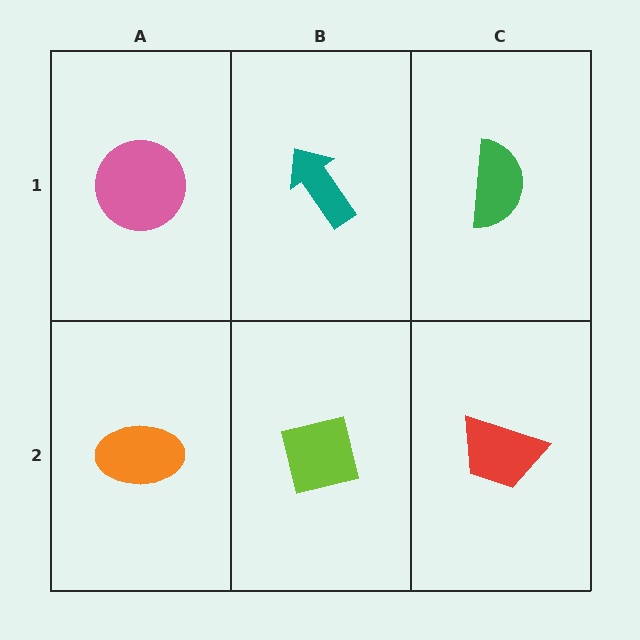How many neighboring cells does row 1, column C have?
2.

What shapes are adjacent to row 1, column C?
A red trapezoid (row 2, column C), a teal arrow (row 1, column B).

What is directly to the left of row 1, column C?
A teal arrow.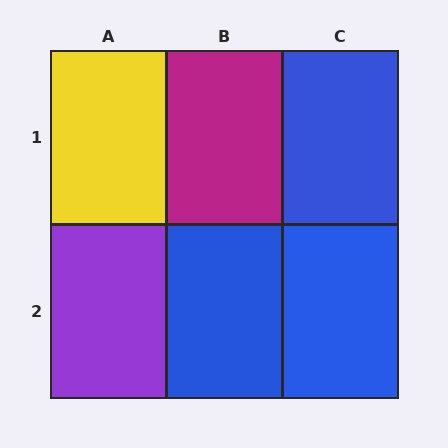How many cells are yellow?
1 cell is yellow.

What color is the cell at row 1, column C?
Blue.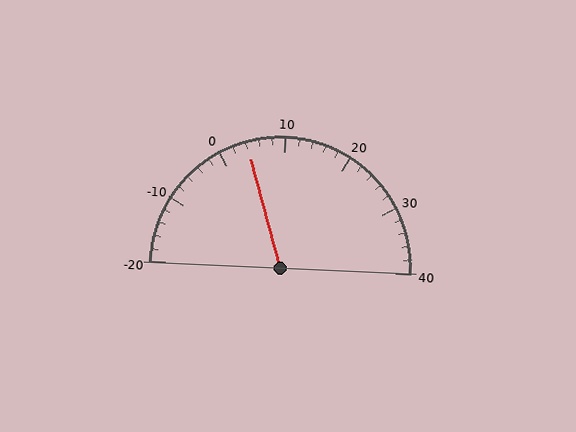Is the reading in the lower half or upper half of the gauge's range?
The reading is in the lower half of the range (-20 to 40).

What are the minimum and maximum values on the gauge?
The gauge ranges from -20 to 40.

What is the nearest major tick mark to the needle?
The nearest major tick mark is 0.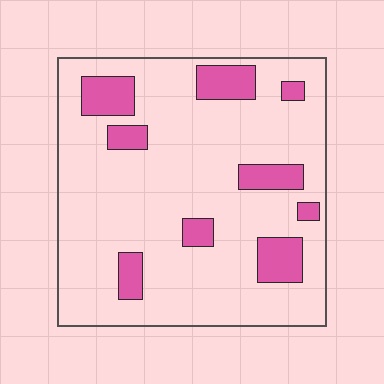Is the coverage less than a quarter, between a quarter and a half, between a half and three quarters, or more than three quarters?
Less than a quarter.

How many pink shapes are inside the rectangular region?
9.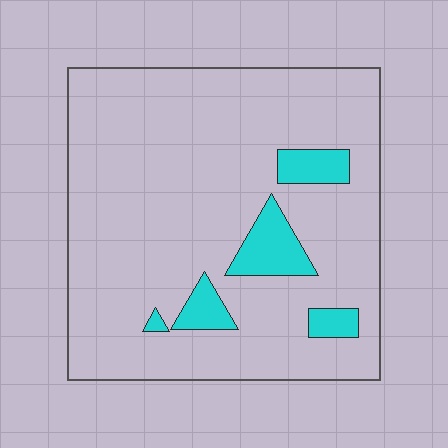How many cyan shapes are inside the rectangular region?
5.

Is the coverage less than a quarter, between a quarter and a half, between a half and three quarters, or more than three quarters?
Less than a quarter.